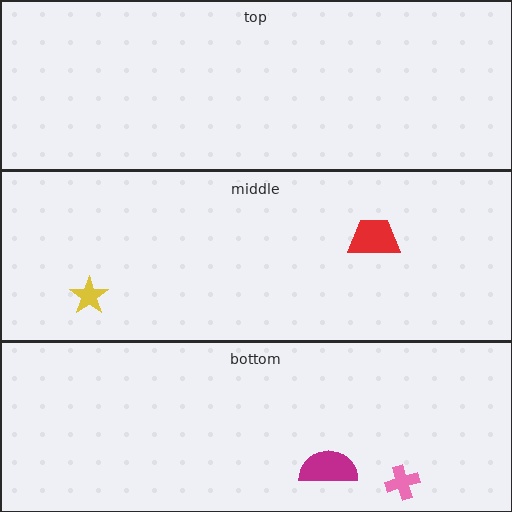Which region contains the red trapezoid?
The middle region.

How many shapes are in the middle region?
2.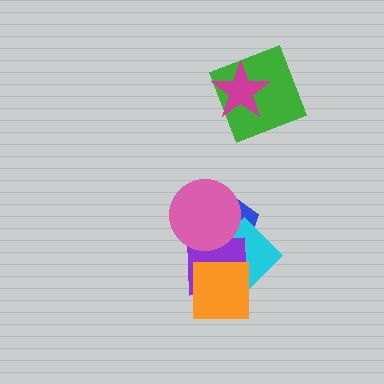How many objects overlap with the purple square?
4 objects overlap with the purple square.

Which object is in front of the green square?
The magenta star is in front of the green square.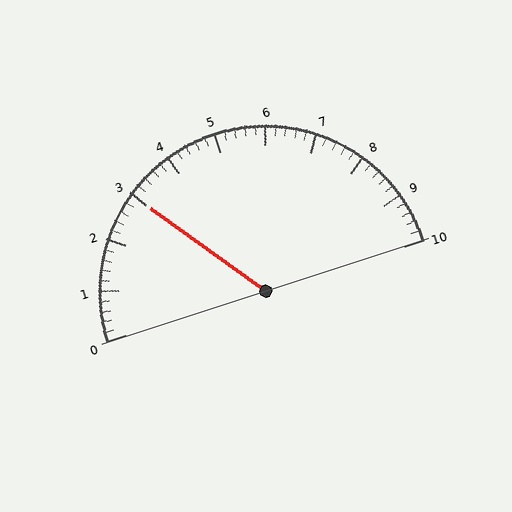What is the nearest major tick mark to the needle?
The nearest major tick mark is 3.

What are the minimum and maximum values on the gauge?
The gauge ranges from 0 to 10.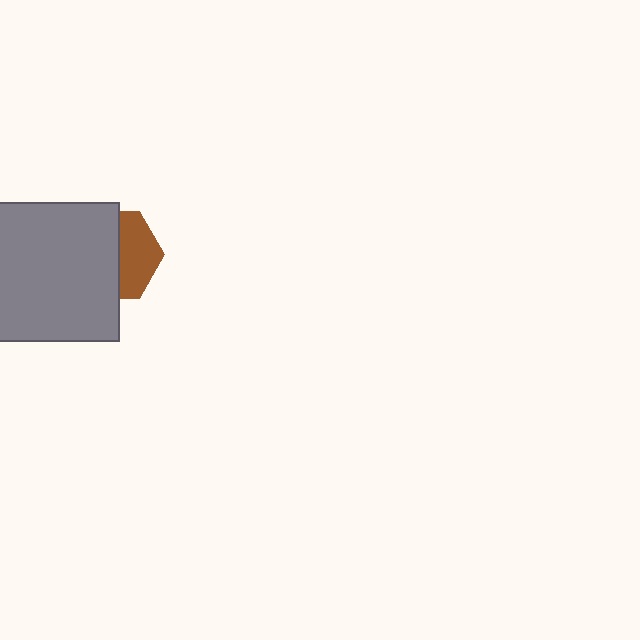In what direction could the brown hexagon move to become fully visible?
The brown hexagon could move right. That would shift it out from behind the gray square entirely.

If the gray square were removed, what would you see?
You would see the complete brown hexagon.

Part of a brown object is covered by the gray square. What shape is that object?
It is a hexagon.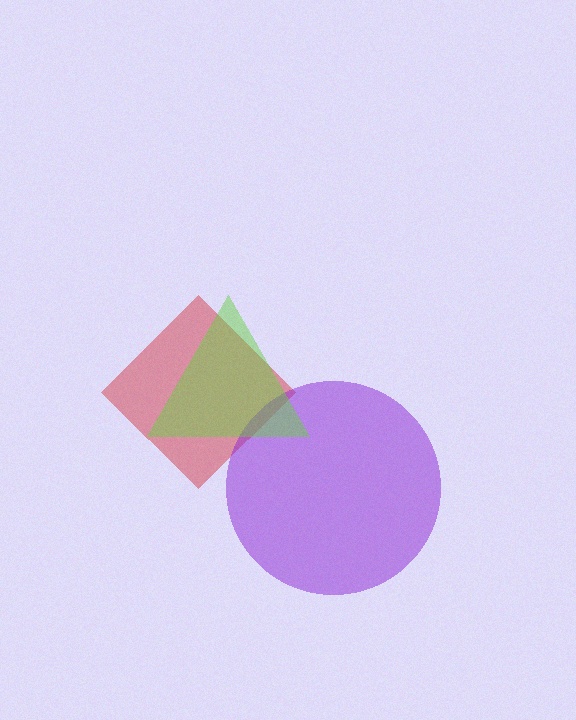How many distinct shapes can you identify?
There are 3 distinct shapes: a red diamond, a purple circle, a lime triangle.